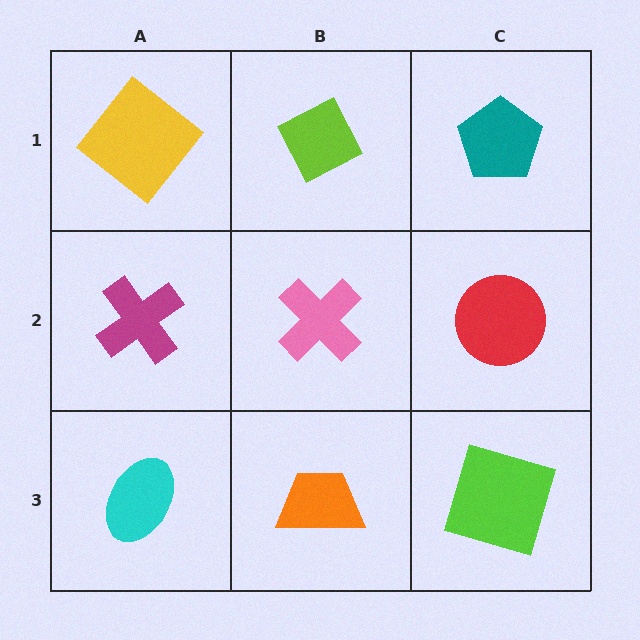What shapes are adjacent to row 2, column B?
A lime diamond (row 1, column B), an orange trapezoid (row 3, column B), a magenta cross (row 2, column A), a red circle (row 2, column C).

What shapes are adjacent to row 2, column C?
A teal pentagon (row 1, column C), a lime square (row 3, column C), a pink cross (row 2, column B).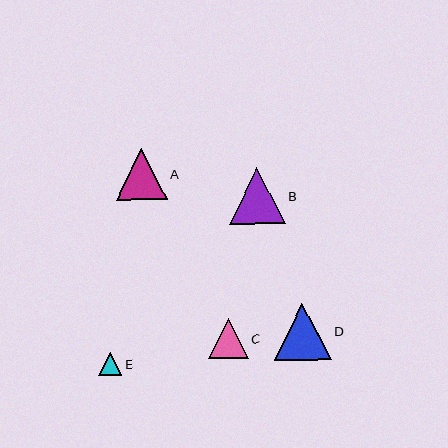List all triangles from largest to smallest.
From largest to smallest: D, B, A, C, E.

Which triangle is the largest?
Triangle D is the largest with a size of approximately 57 pixels.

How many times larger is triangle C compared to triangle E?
Triangle C is approximately 1.8 times the size of triangle E.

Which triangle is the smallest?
Triangle E is the smallest with a size of approximately 23 pixels.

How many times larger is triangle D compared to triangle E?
Triangle D is approximately 2.5 times the size of triangle E.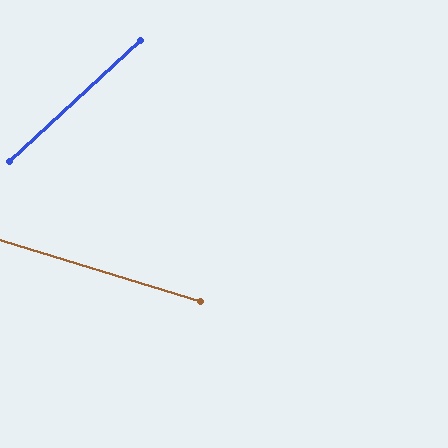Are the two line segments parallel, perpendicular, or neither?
Neither parallel nor perpendicular — they differ by about 60°.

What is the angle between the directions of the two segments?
Approximately 60 degrees.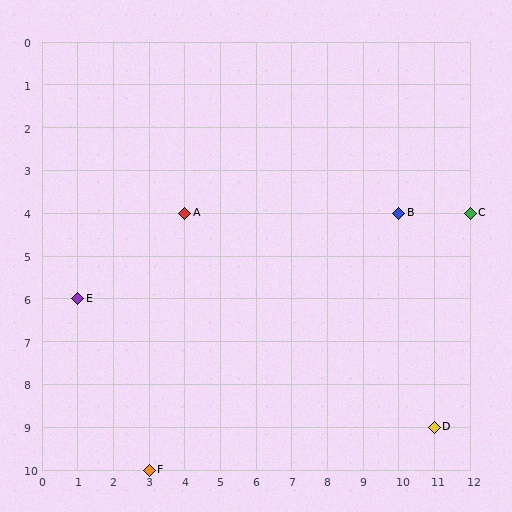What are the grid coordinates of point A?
Point A is at grid coordinates (4, 4).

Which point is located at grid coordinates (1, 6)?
Point E is at (1, 6).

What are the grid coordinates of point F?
Point F is at grid coordinates (3, 10).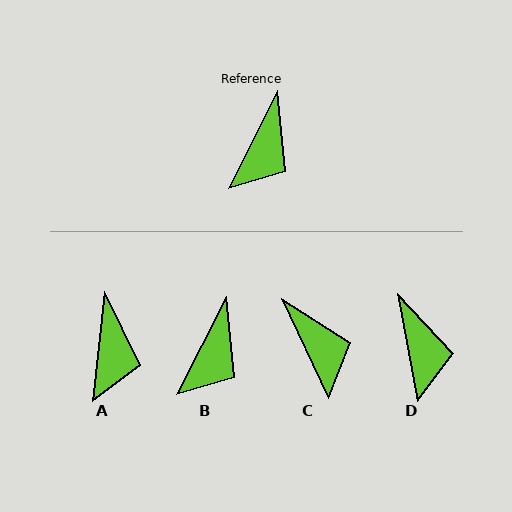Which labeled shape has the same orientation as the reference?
B.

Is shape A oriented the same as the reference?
No, it is off by about 21 degrees.